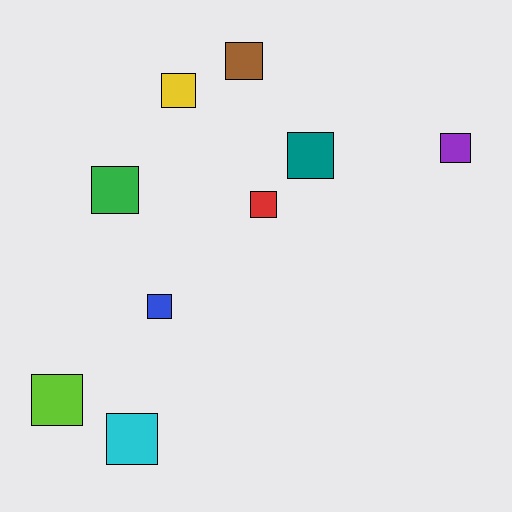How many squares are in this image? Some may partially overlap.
There are 9 squares.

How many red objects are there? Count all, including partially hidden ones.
There is 1 red object.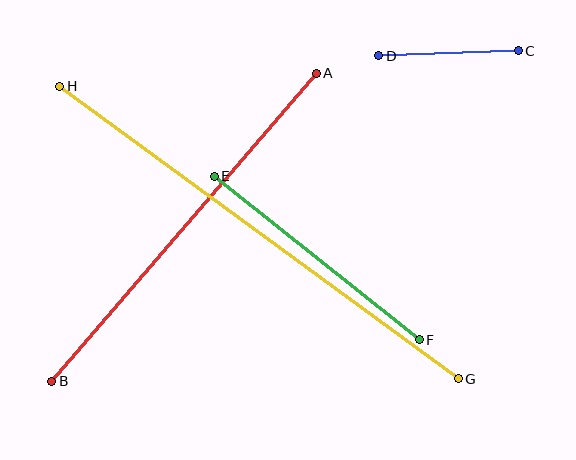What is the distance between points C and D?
The distance is approximately 140 pixels.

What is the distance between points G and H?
The distance is approximately 494 pixels.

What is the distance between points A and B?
The distance is approximately 406 pixels.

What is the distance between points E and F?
The distance is approximately 263 pixels.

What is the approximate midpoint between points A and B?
The midpoint is at approximately (184, 227) pixels.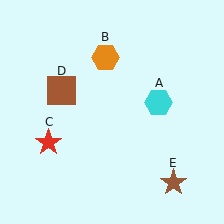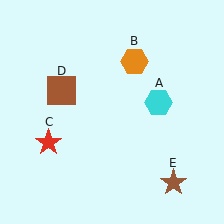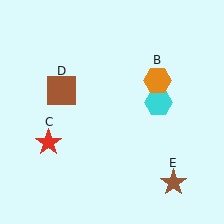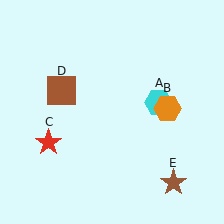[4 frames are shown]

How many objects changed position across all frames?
1 object changed position: orange hexagon (object B).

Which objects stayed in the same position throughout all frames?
Cyan hexagon (object A) and red star (object C) and brown square (object D) and brown star (object E) remained stationary.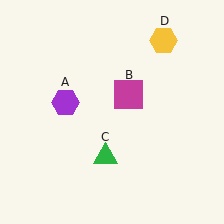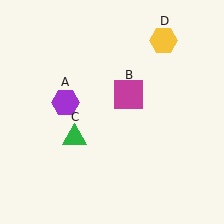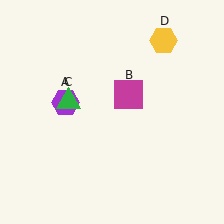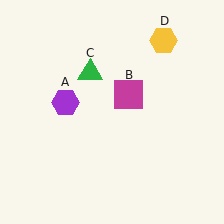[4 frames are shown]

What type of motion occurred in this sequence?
The green triangle (object C) rotated clockwise around the center of the scene.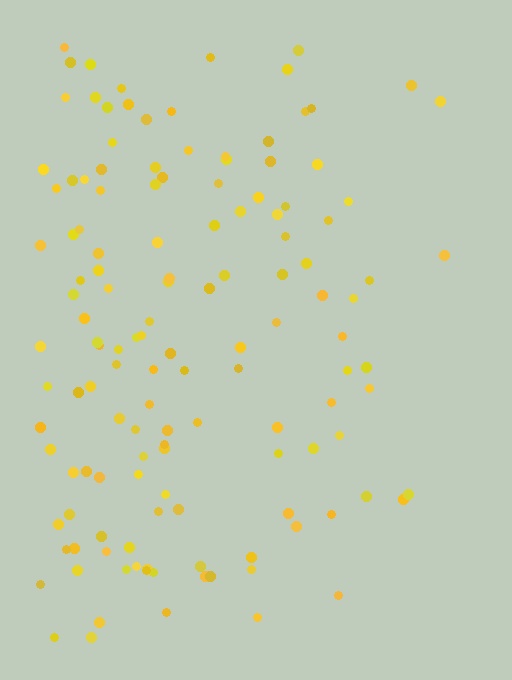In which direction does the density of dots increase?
From right to left, with the left side densest.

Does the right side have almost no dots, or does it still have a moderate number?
Still a moderate number, just noticeably fewer than the left.